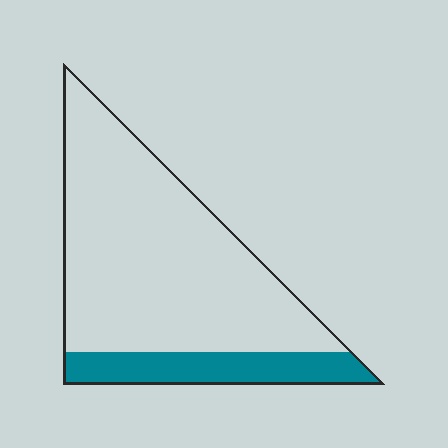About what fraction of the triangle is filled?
About one fifth (1/5).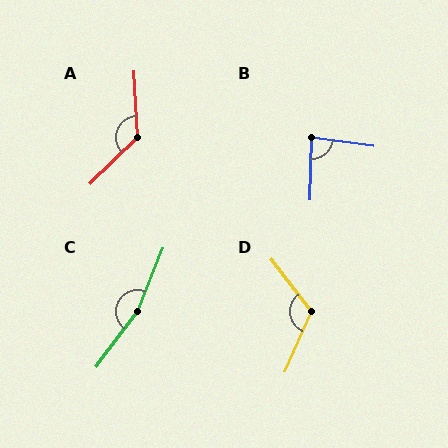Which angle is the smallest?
B, at approximately 84 degrees.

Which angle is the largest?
C, at approximately 165 degrees.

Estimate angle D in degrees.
Approximately 119 degrees.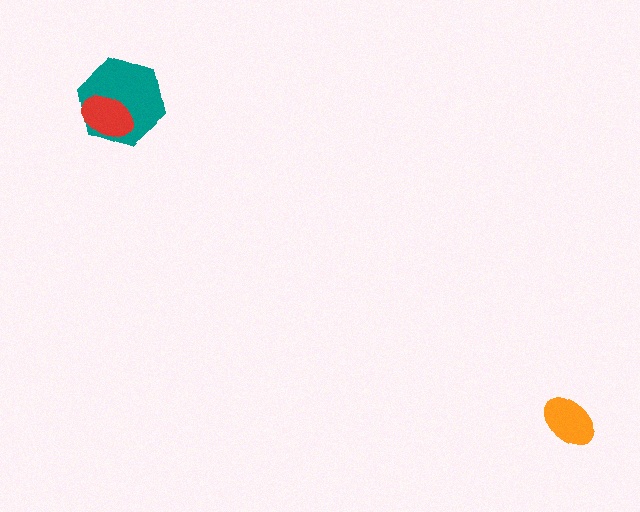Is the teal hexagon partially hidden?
Yes, it is partially covered by another shape.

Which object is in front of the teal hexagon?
The red ellipse is in front of the teal hexagon.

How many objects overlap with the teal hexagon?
1 object overlaps with the teal hexagon.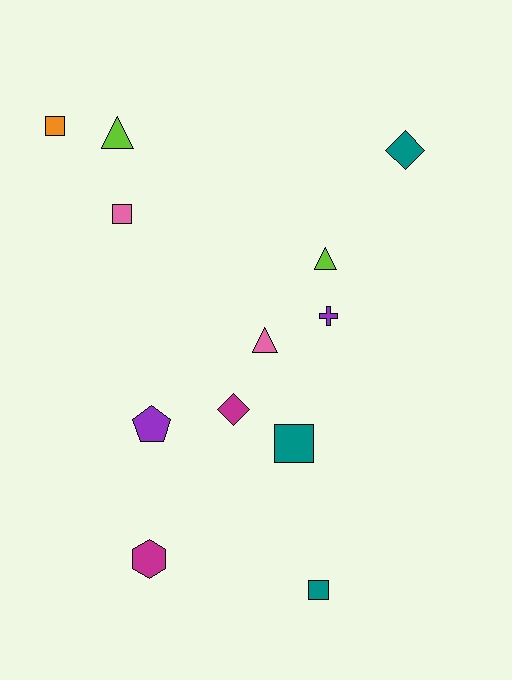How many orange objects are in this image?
There is 1 orange object.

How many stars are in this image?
There are no stars.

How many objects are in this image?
There are 12 objects.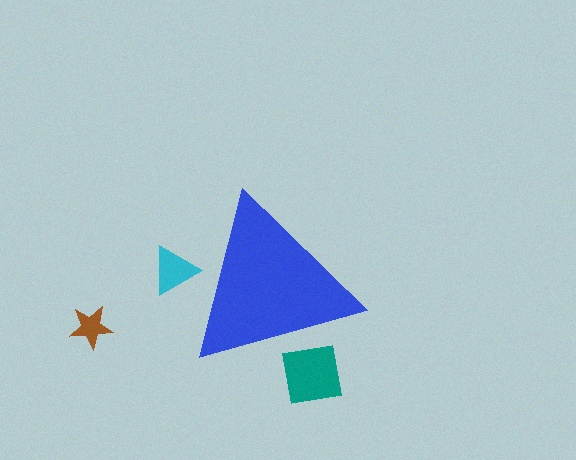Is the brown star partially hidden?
No, the brown star is fully visible.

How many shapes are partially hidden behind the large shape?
2 shapes are partially hidden.